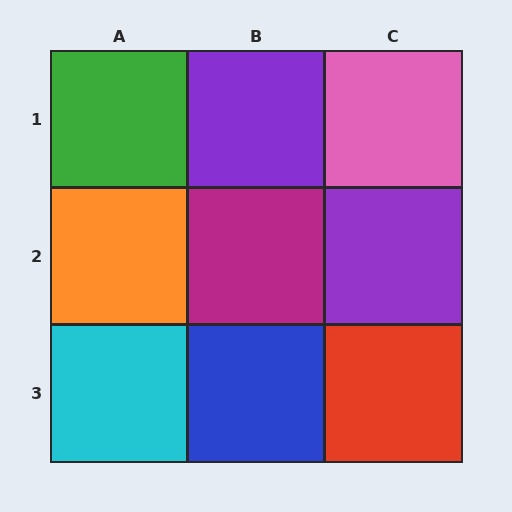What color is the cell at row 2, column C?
Purple.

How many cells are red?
1 cell is red.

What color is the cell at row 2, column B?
Magenta.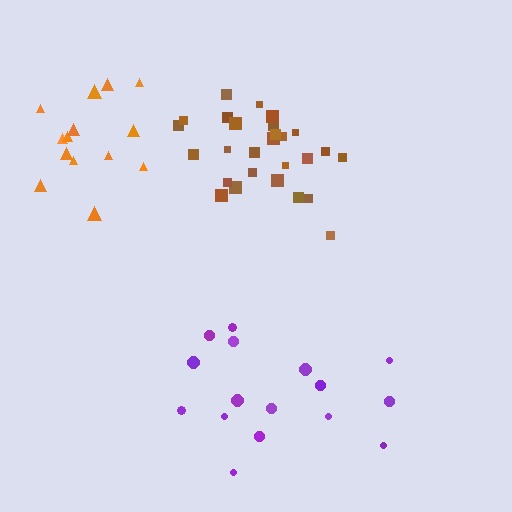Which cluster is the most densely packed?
Brown.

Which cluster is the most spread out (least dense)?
Purple.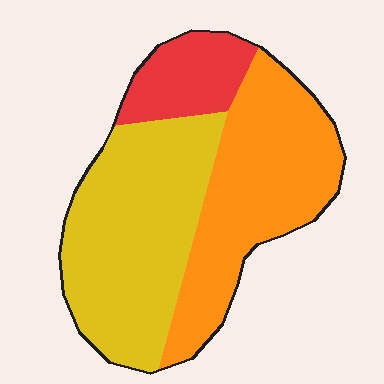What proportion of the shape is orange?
Orange takes up about two fifths (2/5) of the shape.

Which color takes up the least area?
Red, at roughly 15%.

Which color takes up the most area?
Yellow, at roughly 45%.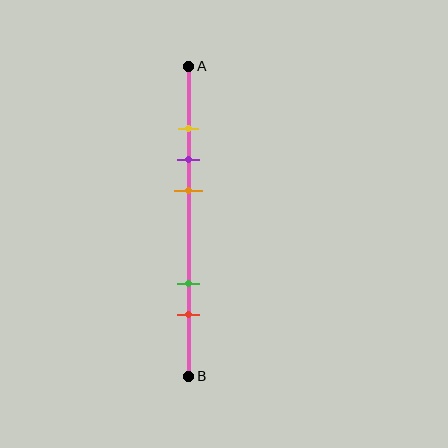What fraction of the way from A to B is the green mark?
The green mark is approximately 70% (0.7) of the way from A to B.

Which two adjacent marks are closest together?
The yellow and purple marks are the closest adjacent pair.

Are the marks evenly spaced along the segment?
No, the marks are not evenly spaced.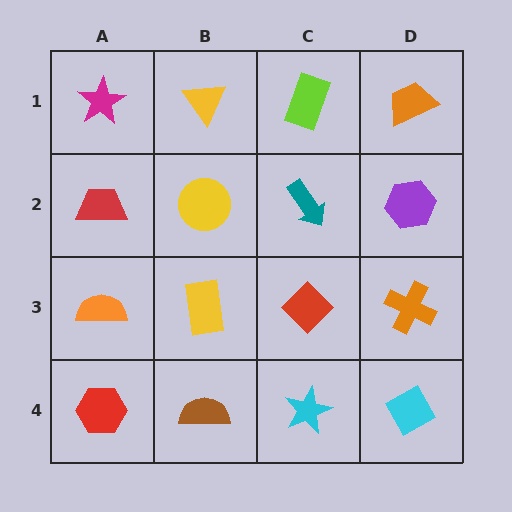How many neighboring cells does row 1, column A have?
2.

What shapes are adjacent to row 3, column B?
A yellow circle (row 2, column B), a brown semicircle (row 4, column B), an orange semicircle (row 3, column A), a red diamond (row 3, column C).